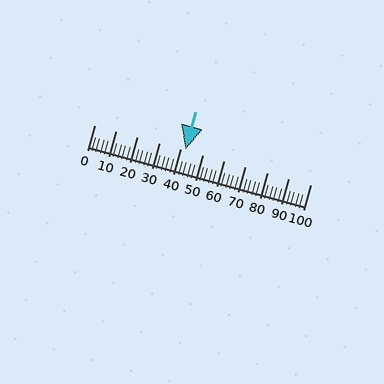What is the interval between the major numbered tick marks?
The major tick marks are spaced 10 units apart.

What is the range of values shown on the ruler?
The ruler shows values from 0 to 100.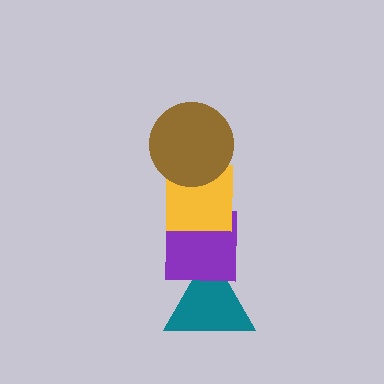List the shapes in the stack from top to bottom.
From top to bottom: the brown circle, the yellow square, the purple square, the teal triangle.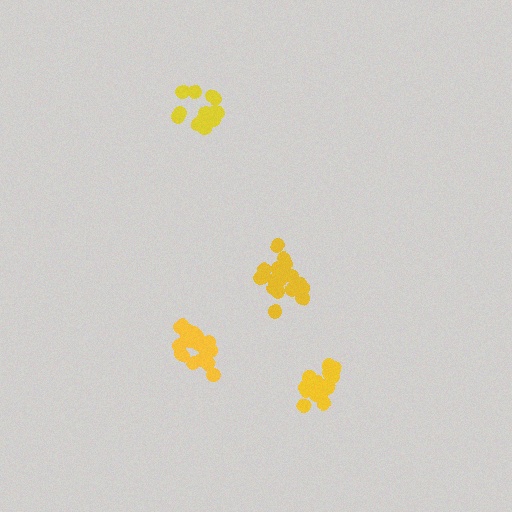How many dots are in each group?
Group 1: 16 dots, Group 2: 20 dots, Group 3: 21 dots, Group 4: 21 dots (78 total).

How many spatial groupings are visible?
There are 4 spatial groupings.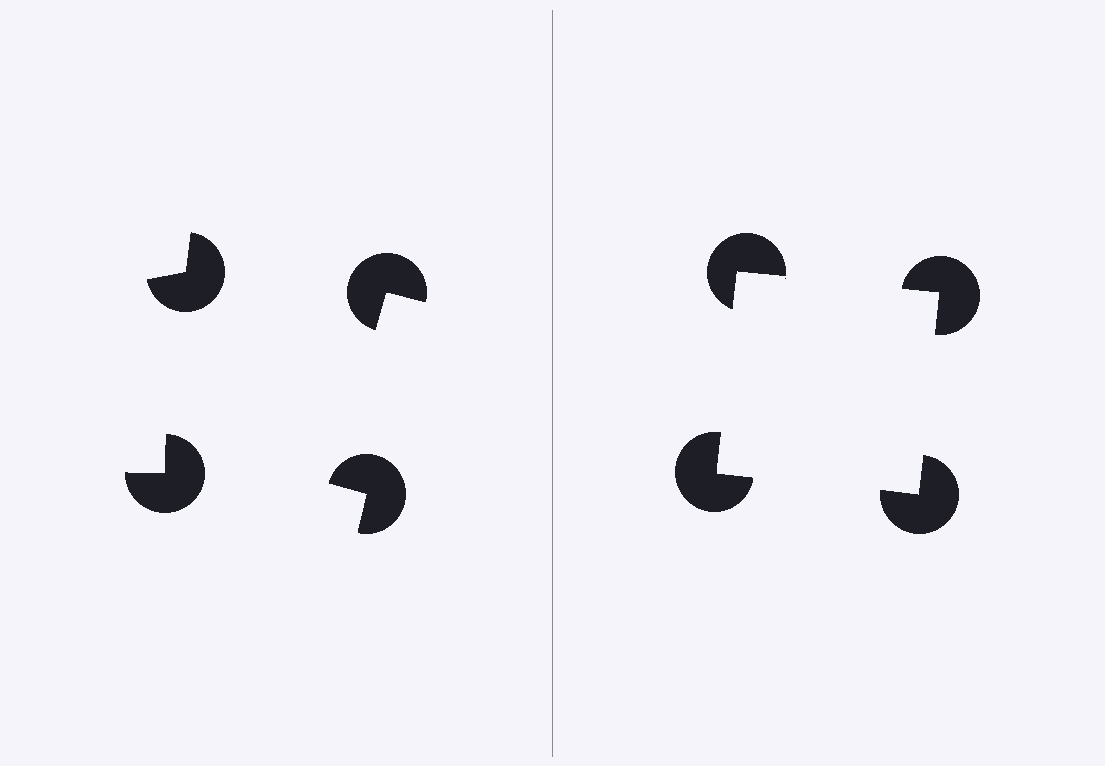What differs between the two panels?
The pac-man discs are positioned identically on both sides; only the wedge orientations differ. On the right they align to a square; on the left they are misaligned.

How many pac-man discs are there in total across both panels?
8 — 4 on each side.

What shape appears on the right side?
An illusory square.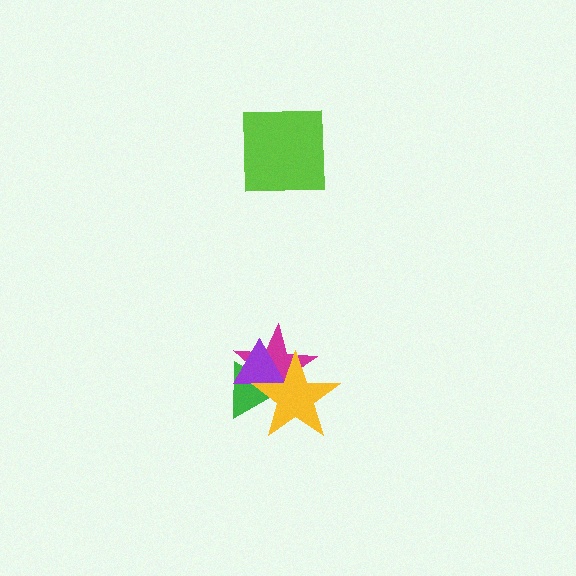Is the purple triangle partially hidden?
Yes, it is partially covered by another shape.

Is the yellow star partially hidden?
No, no other shape covers it.